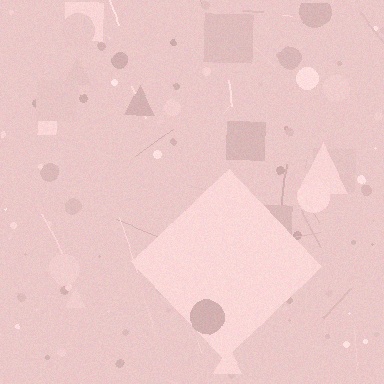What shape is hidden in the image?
A diamond is hidden in the image.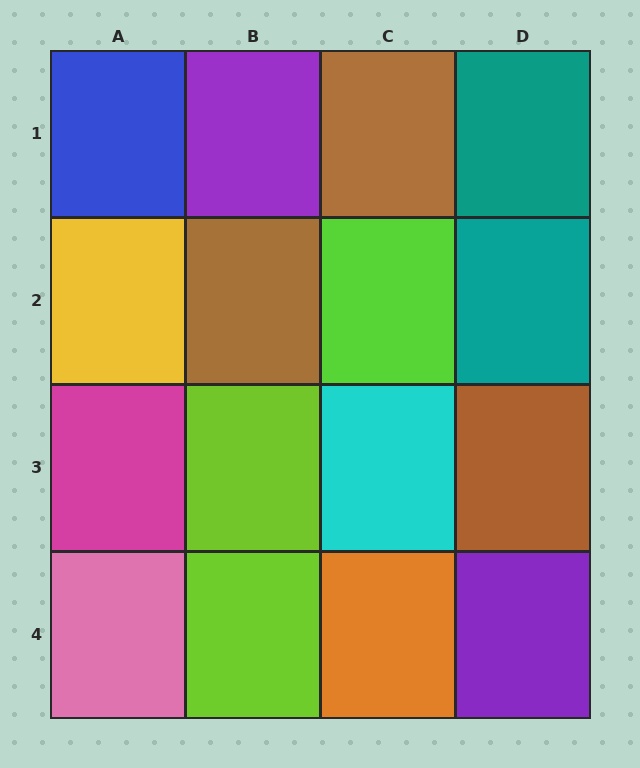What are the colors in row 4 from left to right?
Pink, lime, orange, purple.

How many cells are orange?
1 cell is orange.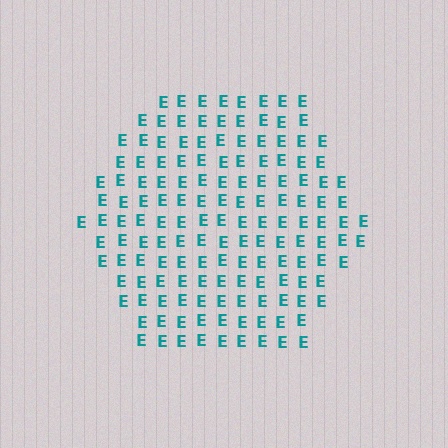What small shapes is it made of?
It is made of small letter E's.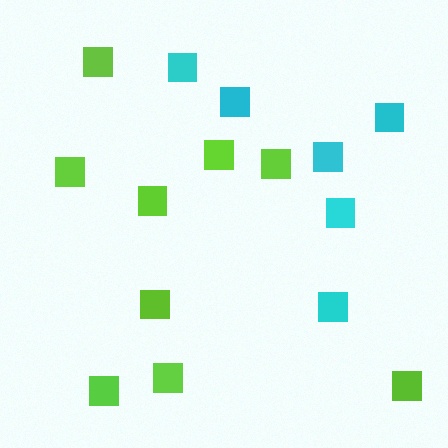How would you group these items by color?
There are 2 groups: one group of lime squares (9) and one group of cyan squares (6).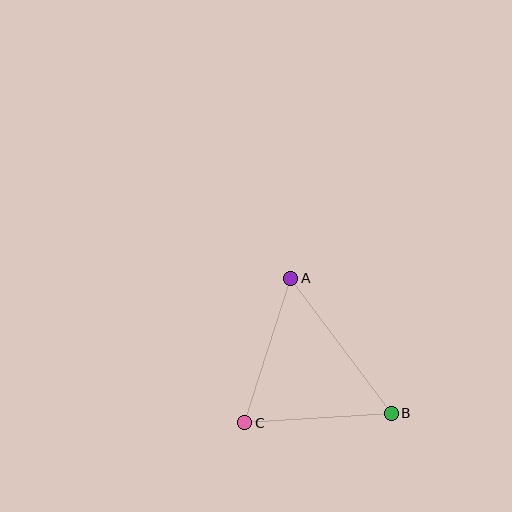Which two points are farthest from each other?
Points A and B are farthest from each other.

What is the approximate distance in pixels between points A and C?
The distance between A and C is approximately 152 pixels.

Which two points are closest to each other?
Points B and C are closest to each other.